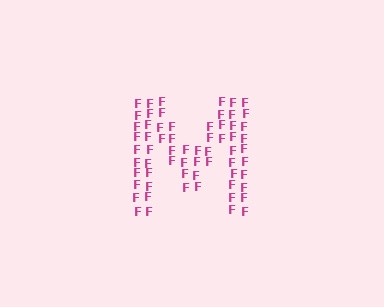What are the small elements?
The small elements are letter F's.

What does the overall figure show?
The overall figure shows the letter M.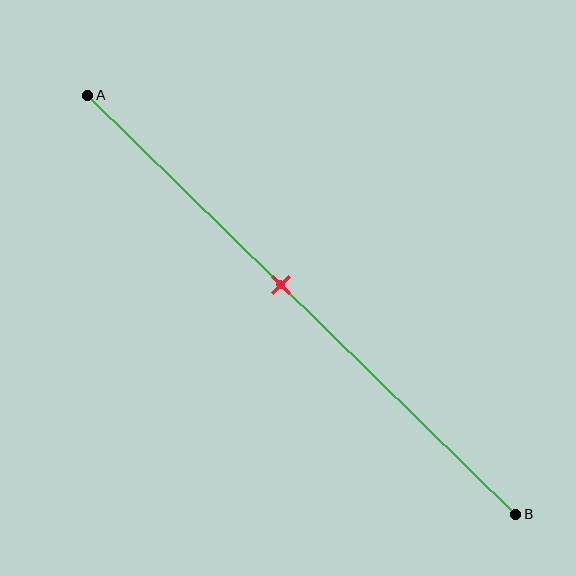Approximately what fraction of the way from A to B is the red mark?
The red mark is approximately 45% of the way from A to B.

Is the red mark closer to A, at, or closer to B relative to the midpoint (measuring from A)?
The red mark is closer to point A than the midpoint of segment AB.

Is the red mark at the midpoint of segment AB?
No, the mark is at about 45% from A, not at the 50% midpoint.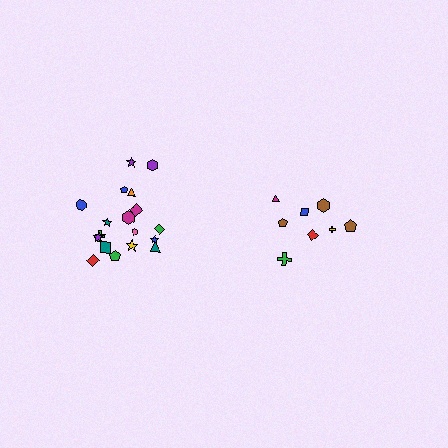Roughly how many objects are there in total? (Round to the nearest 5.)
Roughly 25 objects in total.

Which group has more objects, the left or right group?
The left group.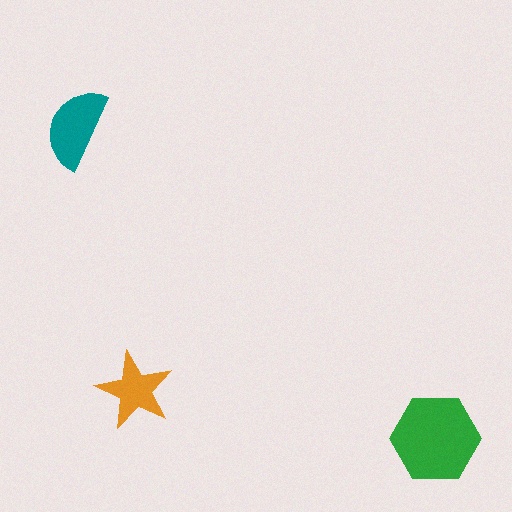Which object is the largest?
The green hexagon.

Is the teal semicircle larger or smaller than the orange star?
Larger.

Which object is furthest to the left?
The teal semicircle is leftmost.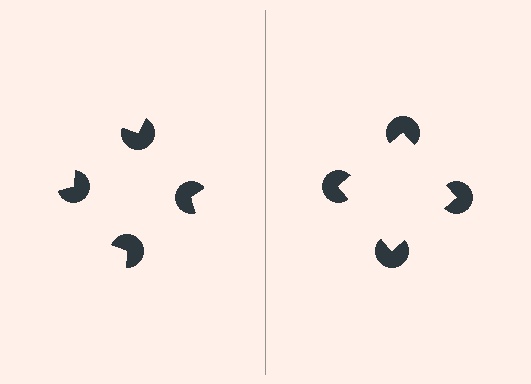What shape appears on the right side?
An illusory square.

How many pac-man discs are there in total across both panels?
8 — 4 on each side.